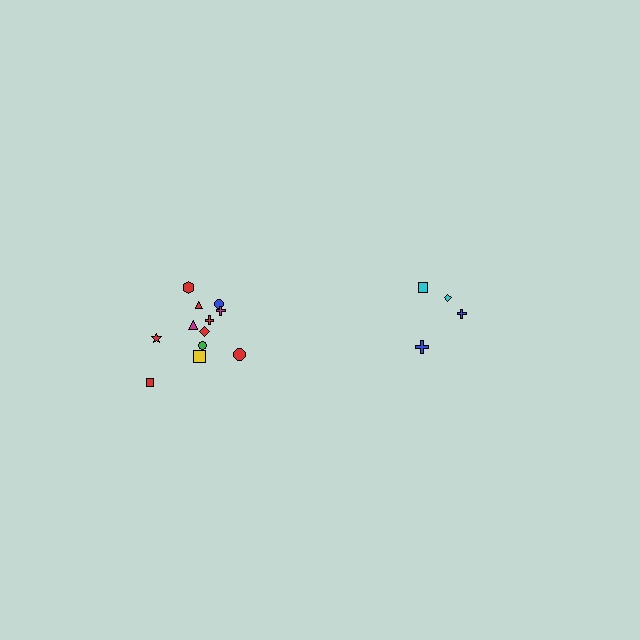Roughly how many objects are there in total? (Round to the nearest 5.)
Roughly 15 objects in total.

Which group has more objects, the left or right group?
The left group.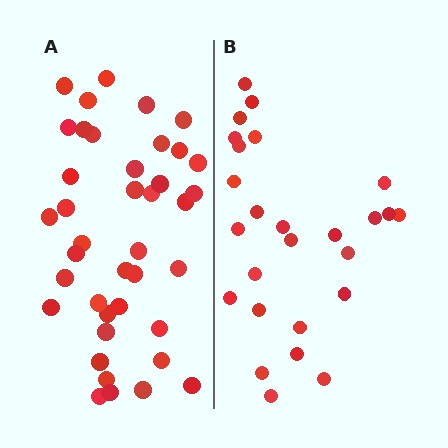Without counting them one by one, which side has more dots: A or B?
Region A (the left region) has more dots.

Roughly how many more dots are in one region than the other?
Region A has approximately 15 more dots than region B.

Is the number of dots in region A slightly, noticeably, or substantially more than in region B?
Region A has substantially more. The ratio is roughly 1.5 to 1.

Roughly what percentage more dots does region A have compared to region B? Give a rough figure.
About 55% more.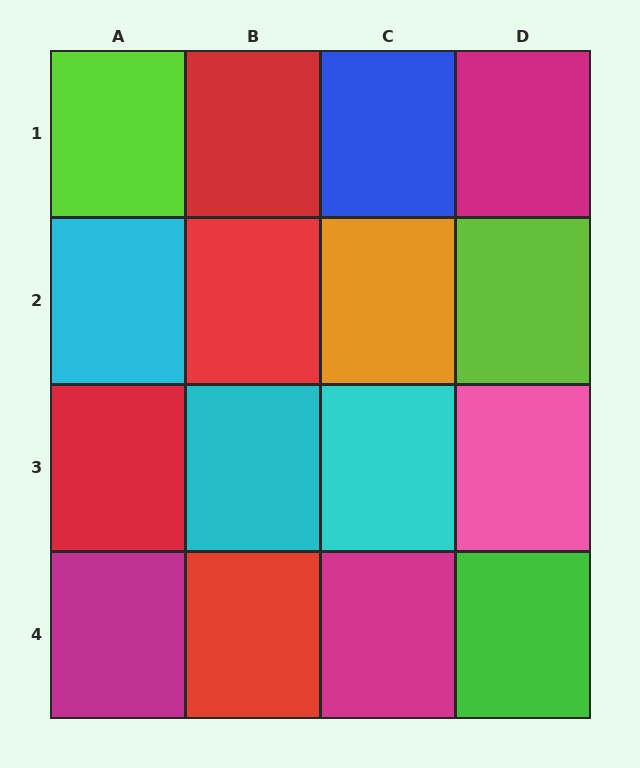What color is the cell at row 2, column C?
Orange.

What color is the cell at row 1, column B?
Red.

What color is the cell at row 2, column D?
Lime.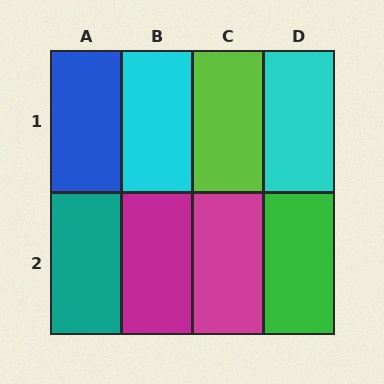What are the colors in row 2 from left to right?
Teal, magenta, magenta, green.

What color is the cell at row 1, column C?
Lime.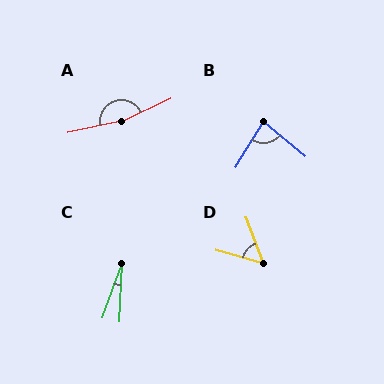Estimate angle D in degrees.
Approximately 54 degrees.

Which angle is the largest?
A, at approximately 167 degrees.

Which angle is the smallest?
C, at approximately 18 degrees.